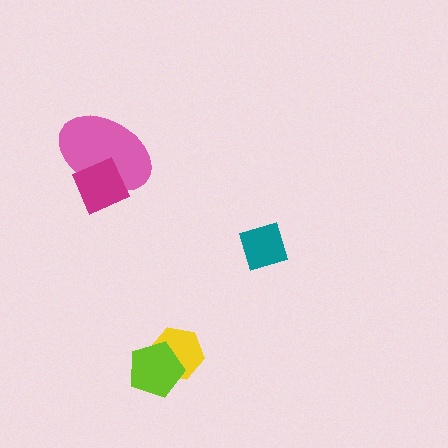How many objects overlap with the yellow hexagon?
1 object overlaps with the yellow hexagon.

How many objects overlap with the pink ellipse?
1 object overlaps with the pink ellipse.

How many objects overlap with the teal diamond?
0 objects overlap with the teal diamond.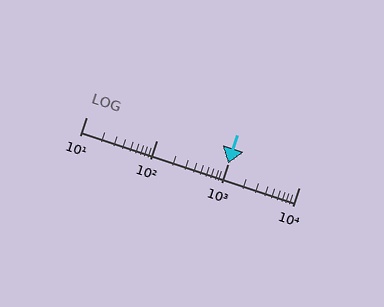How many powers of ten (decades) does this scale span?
The scale spans 3 decades, from 10 to 10000.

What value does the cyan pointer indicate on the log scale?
The pointer indicates approximately 990.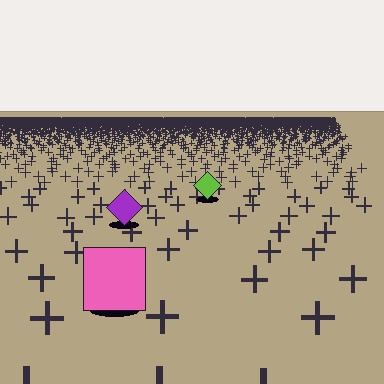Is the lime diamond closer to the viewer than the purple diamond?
No. The purple diamond is closer — you can tell from the texture gradient: the ground texture is coarser near it.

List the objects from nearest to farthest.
From nearest to farthest: the pink square, the purple diamond, the lime diamond.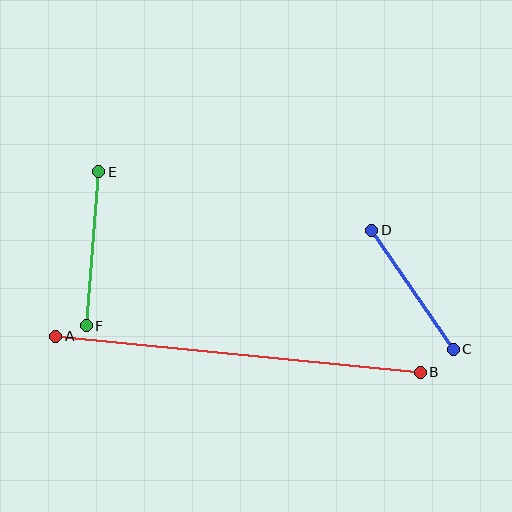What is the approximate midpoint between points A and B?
The midpoint is at approximately (238, 354) pixels.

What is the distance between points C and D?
The distance is approximately 144 pixels.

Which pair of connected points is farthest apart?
Points A and B are farthest apart.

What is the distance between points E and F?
The distance is approximately 155 pixels.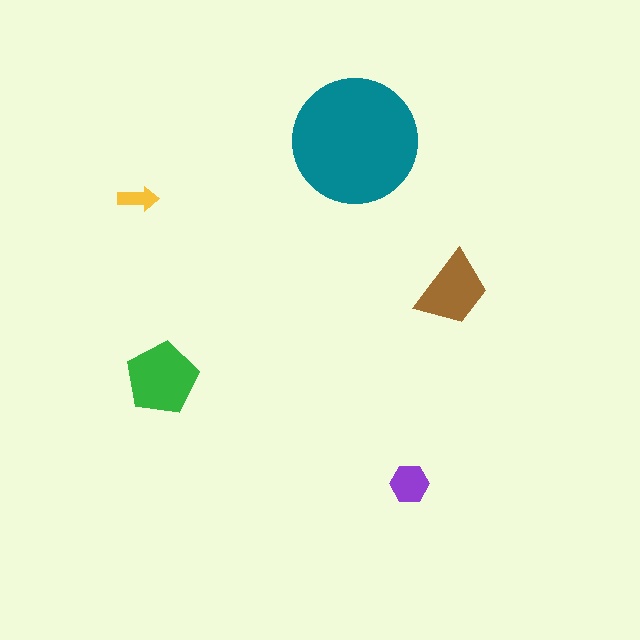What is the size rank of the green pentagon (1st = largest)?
2nd.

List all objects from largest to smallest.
The teal circle, the green pentagon, the brown trapezoid, the purple hexagon, the yellow arrow.